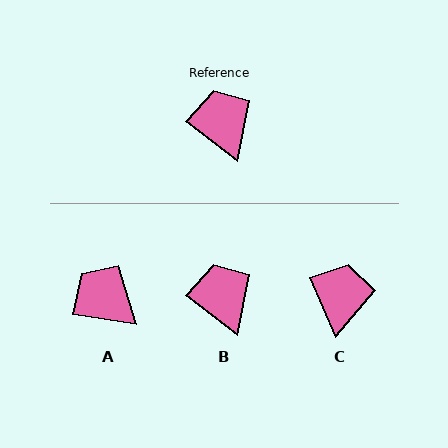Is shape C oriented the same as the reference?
No, it is off by about 30 degrees.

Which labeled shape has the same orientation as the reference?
B.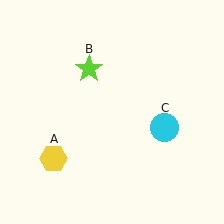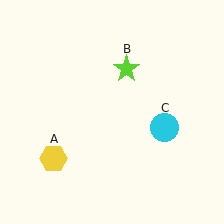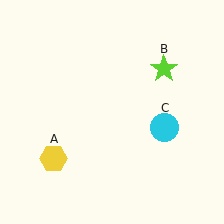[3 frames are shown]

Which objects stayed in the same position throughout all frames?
Yellow hexagon (object A) and cyan circle (object C) remained stationary.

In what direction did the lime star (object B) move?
The lime star (object B) moved right.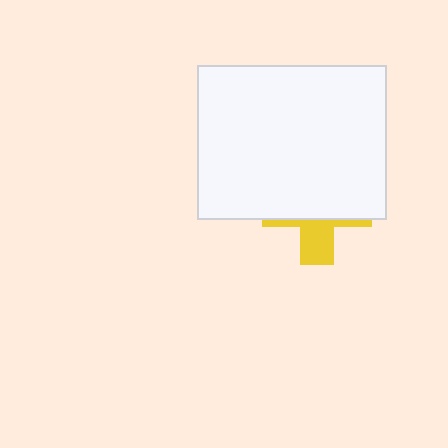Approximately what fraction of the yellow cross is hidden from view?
Roughly 66% of the yellow cross is hidden behind the white rectangle.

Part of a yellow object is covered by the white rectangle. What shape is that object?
It is a cross.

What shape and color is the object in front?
The object in front is a white rectangle.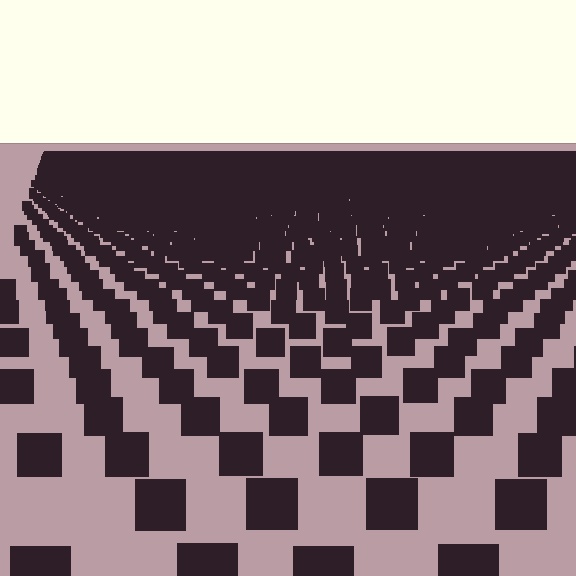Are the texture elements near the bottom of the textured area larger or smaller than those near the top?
Larger. Near the bottom, elements are closer to the viewer and appear at a bigger on-screen size.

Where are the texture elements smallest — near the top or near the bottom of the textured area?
Near the top.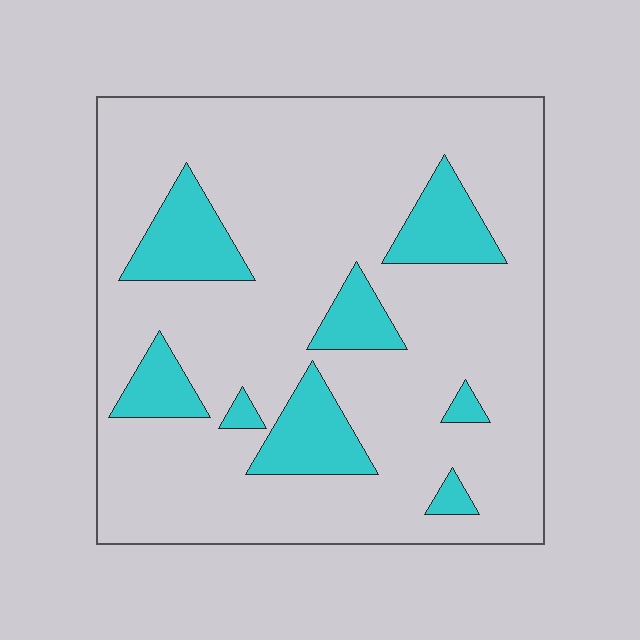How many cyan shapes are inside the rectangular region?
8.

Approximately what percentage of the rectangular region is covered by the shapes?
Approximately 20%.